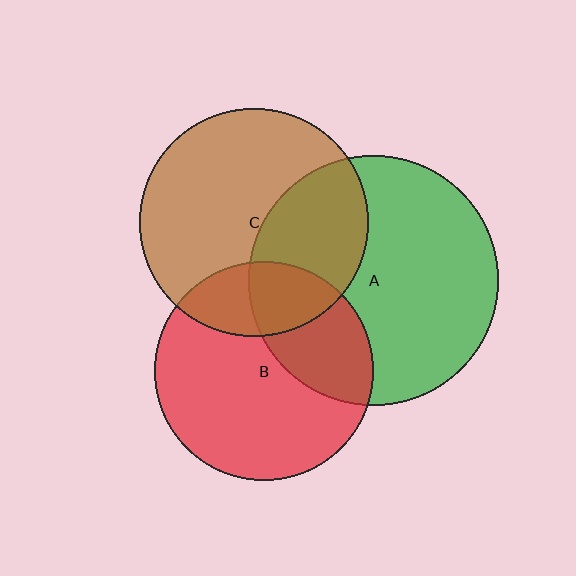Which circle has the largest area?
Circle A (green).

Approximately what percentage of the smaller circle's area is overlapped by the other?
Approximately 30%.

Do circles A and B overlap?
Yes.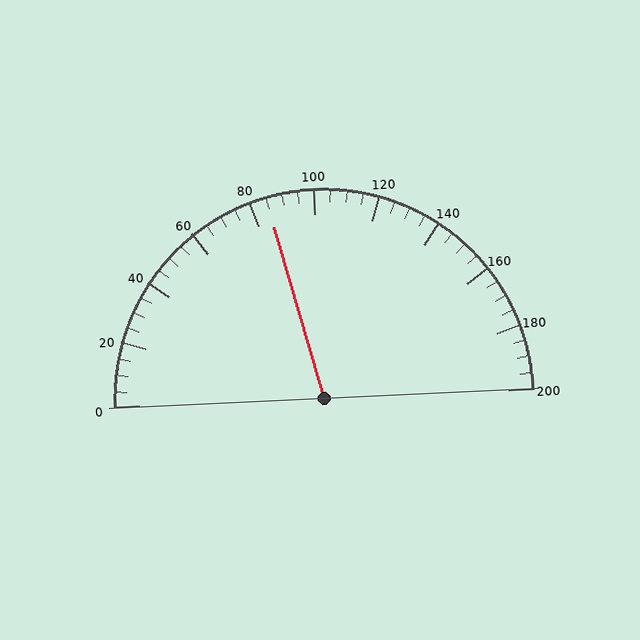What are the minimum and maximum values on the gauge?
The gauge ranges from 0 to 200.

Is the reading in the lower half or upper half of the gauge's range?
The reading is in the lower half of the range (0 to 200).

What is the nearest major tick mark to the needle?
The nearest major tick mark is 80.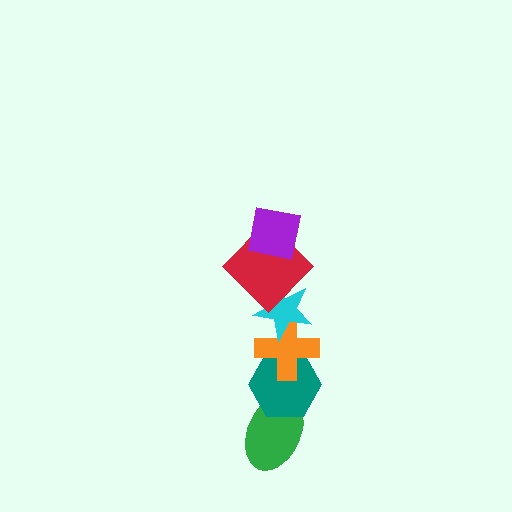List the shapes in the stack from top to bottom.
From top to bottom: the purple square, the red diamond, the cyan star, the orange cross, the teal hexagon, the green ellipse.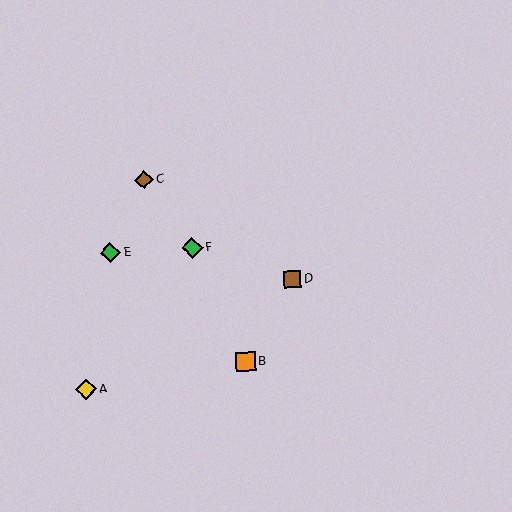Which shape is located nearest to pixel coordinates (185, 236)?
The green diamond (labeled F) at (192, 248) is nearest to that location.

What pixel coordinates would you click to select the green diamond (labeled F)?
Click at (192, 248) to select the green diamond F.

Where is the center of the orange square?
The center of the orange square is at (246, 362).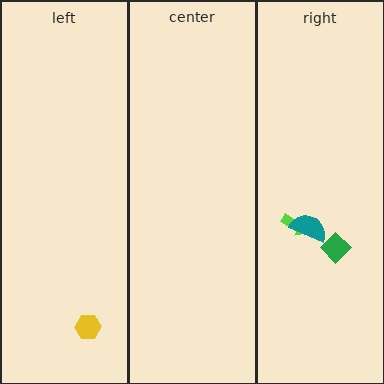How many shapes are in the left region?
1.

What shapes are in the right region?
The lime arrow, the teal semicircle, the green diamond.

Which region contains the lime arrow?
The right region.